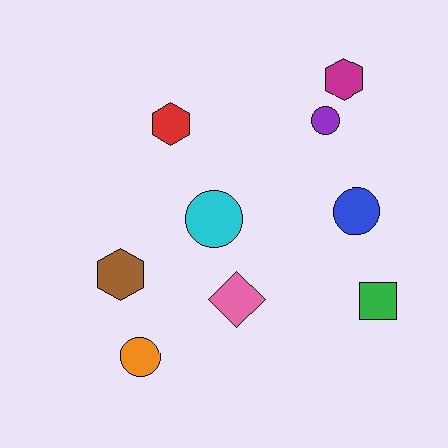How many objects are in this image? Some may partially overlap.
There are 9 objects.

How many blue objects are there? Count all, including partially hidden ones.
There is 1 blue object.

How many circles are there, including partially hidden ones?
There are 4 circles.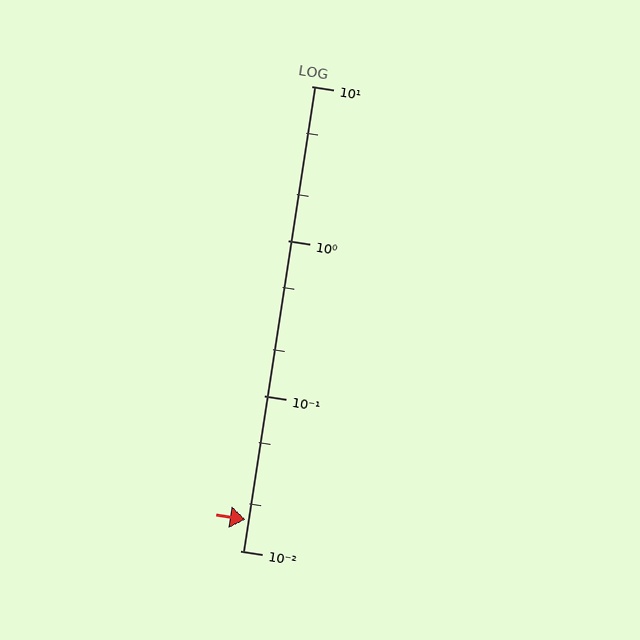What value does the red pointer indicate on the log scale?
The pointer indicates approximately 0.016.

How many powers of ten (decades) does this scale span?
The scale spans 3 decades, from 0.01 to 10.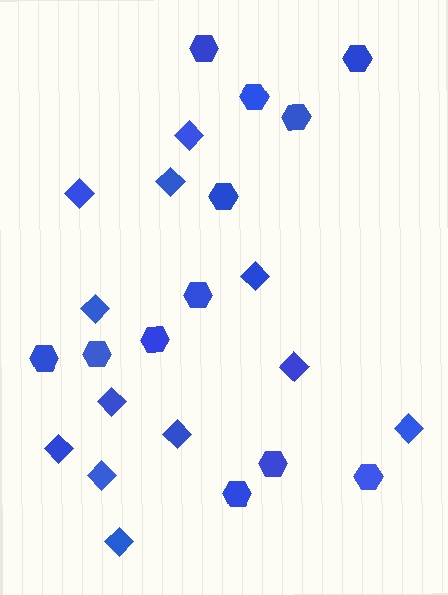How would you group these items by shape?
There are 2 groups: one group of diamonds (12) and one group of hexagons (12).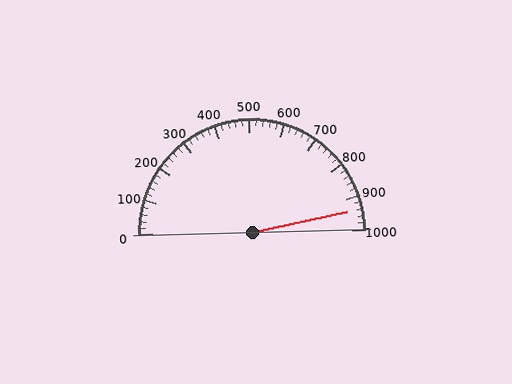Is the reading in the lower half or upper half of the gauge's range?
The reading is in the upper half of the range (0 to 1000).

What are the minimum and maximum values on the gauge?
The gauge ranges from 0 to 1000.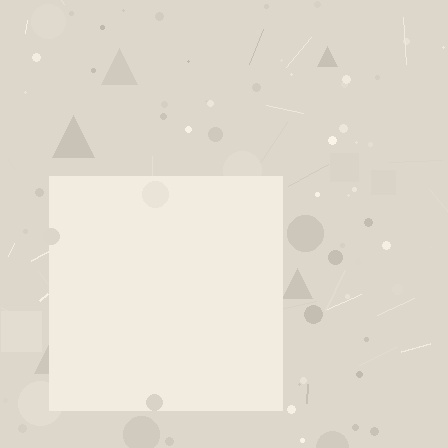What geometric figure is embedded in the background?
A square is embedded in the background.